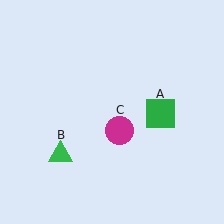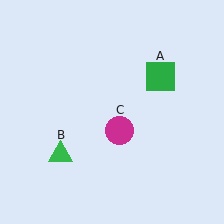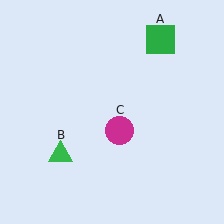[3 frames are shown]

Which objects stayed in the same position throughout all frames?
Green triangle (object B) and magenta circle (object C) remained stationary.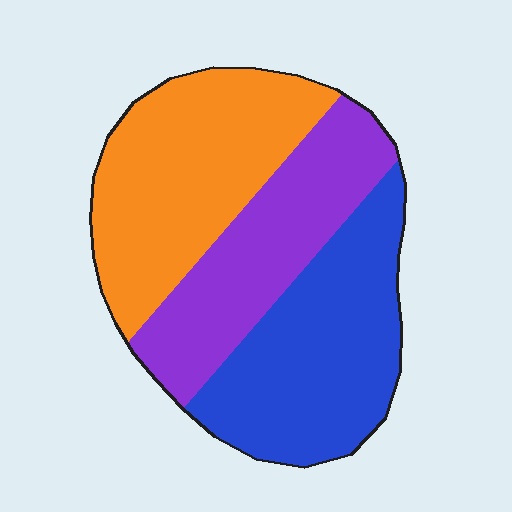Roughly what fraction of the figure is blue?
Blue takes up about one third (1/3) of the figure.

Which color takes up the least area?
Purple, at roughly 30%.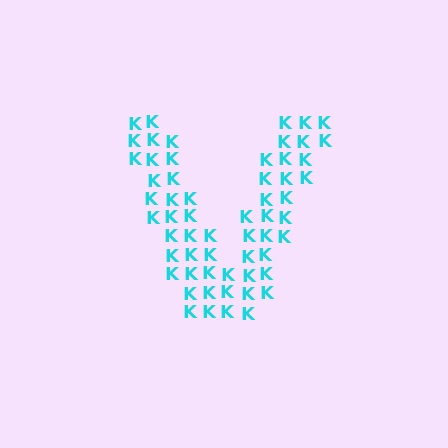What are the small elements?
The small elements are letter K's.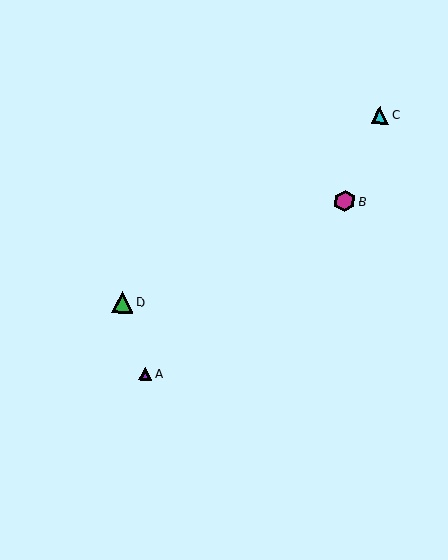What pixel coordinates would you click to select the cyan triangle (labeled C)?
Click at (380, 115) to select the cyan triangle C.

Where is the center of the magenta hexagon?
The center of the magenta hexagon is at (345, 201).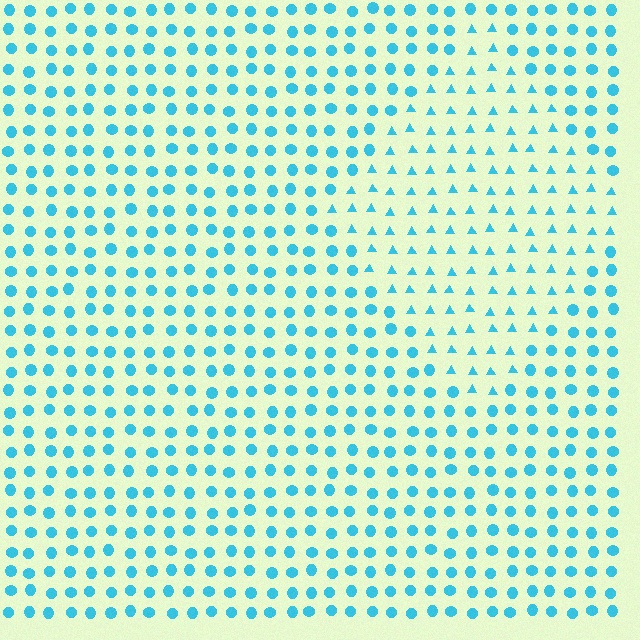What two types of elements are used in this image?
The image uses triangles inside the diamond region and circles outside it.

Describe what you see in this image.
The image is filled with small cyan elements arranged in a uniform grid. A diamond-shaped region contains triangles, while the surrounding area contains circles. The boundary is defined purely by the change in element shape.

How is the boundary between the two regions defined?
The boundary is defined by a change in element shape: triangles inside vs. circles outside. All elements share the same color and spacing.